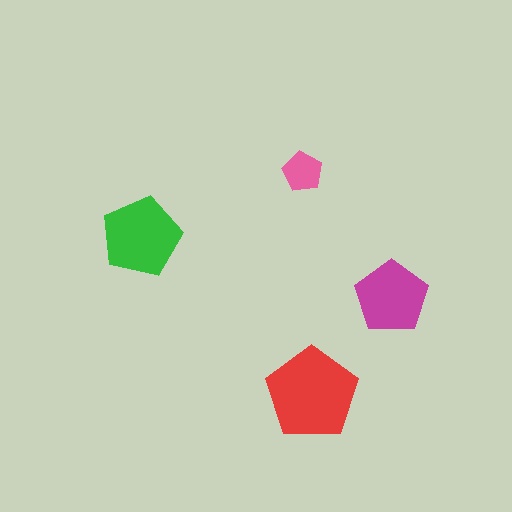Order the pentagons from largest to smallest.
the red one, the green one, the magenta one, the pink one.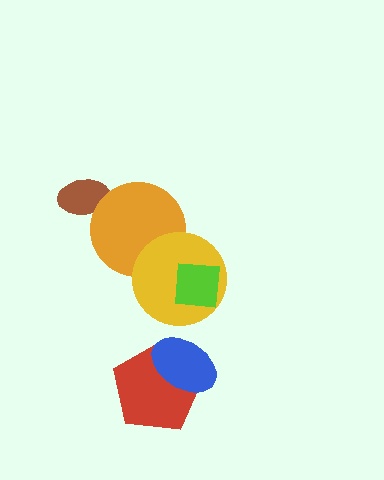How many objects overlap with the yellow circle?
2 objects overlap with the yellow circle.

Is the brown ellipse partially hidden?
Yes, it is partially covered by another shape.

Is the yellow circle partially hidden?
Yes, it is partially covered by another shape.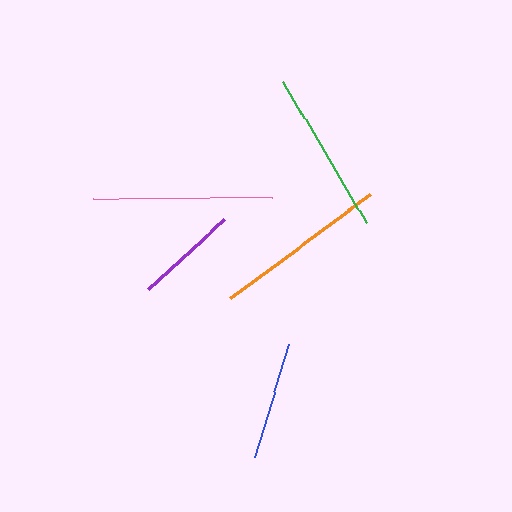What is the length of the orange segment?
The orange segment is approximately 174 pixels long.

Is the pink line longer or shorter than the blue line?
The pink line is longer than the blue line.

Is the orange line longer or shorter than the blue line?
The orange line is longer than the blue line.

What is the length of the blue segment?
The blue segment is approximately 118 pixels long.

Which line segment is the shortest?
The purple line is the shortest at approximately 103 pixels.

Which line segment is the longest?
The pink line is the longest at approximately 179 pixels.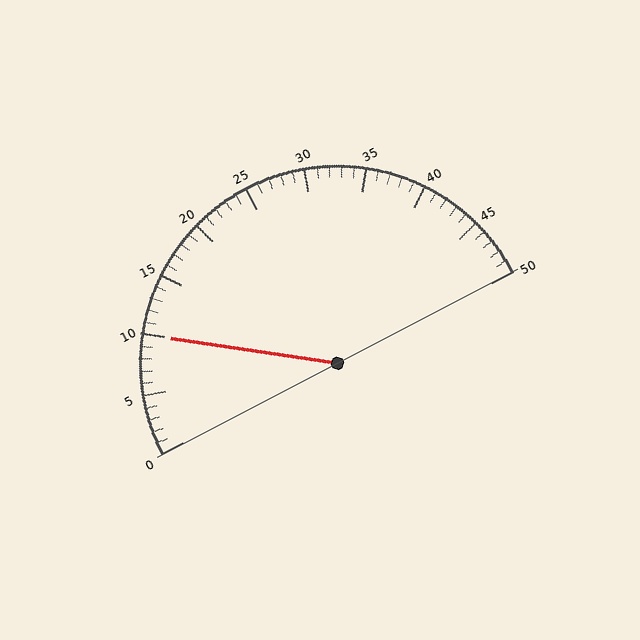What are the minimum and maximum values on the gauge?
The gauge ranges from 0 to 50.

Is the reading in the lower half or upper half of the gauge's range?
The reading is in the lower half of the range (0 to 50).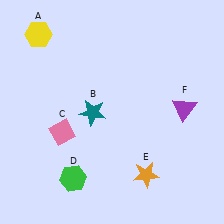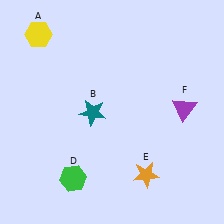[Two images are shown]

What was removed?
The pink diamond (C) was removed in Image 2.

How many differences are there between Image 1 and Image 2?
There is 1 difference between the two images.